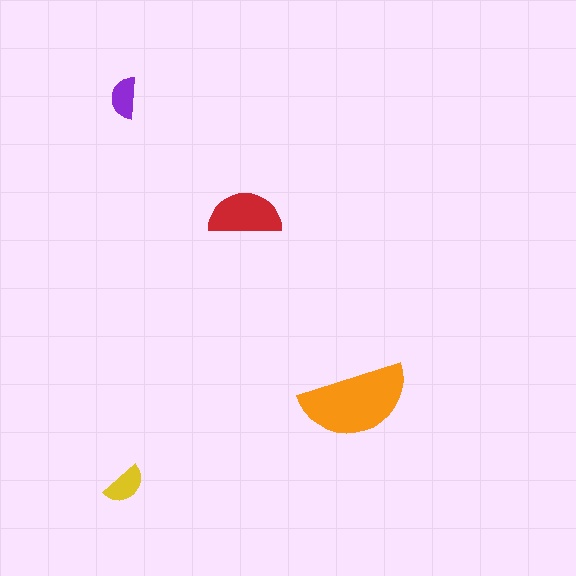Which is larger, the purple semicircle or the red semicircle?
The red one.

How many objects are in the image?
There are 4 objects in the image.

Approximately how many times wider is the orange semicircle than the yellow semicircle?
About 2.5 times wider.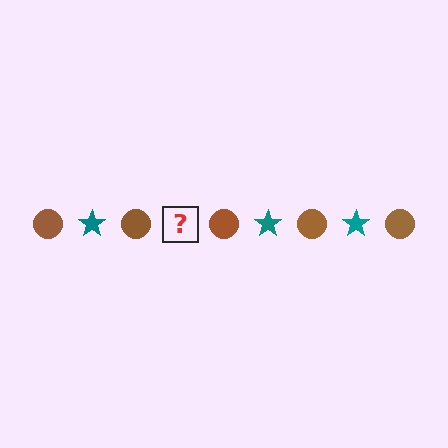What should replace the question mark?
The question mark should be replaced with a teal star.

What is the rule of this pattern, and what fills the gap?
The rule is that the pattern alternates between brown circle and teal star. The gap should be filled with a teal star.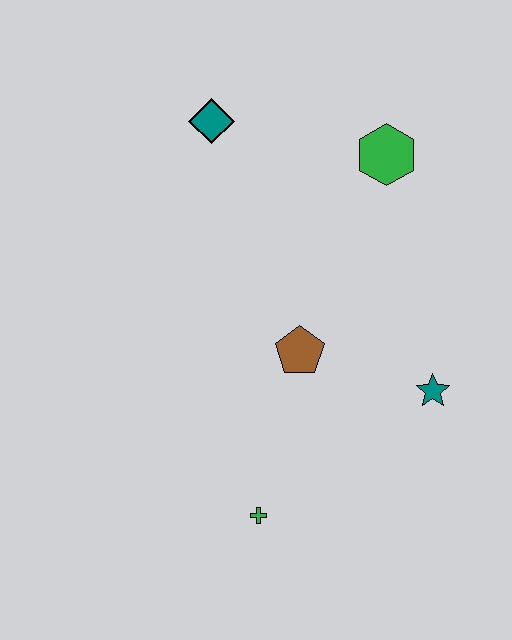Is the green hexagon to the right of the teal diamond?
Yes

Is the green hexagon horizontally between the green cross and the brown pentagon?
No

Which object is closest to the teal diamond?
The green hexagon is closest to the teal diamond.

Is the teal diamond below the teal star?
No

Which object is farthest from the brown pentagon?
The teal diamond is farthest from the brown pentagon.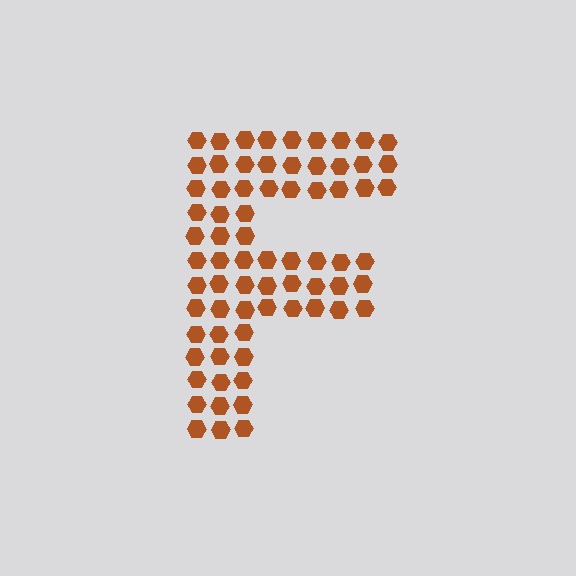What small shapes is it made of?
It is made of small hexagons.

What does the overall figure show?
The overall figure shows the letter F.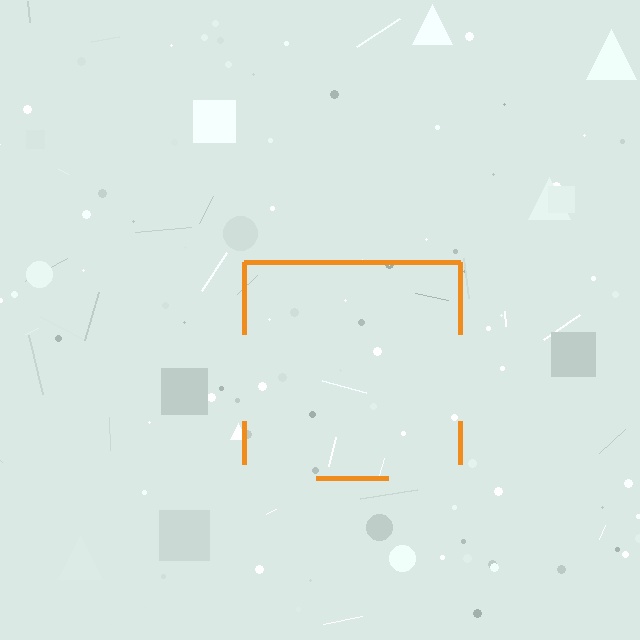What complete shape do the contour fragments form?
The contour fragments form a square.